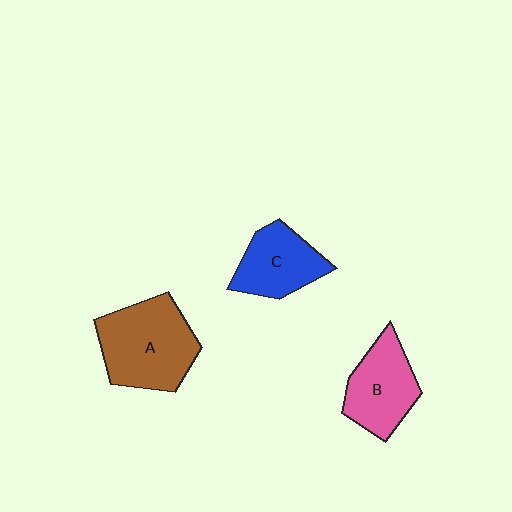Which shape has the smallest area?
Shape C (blue).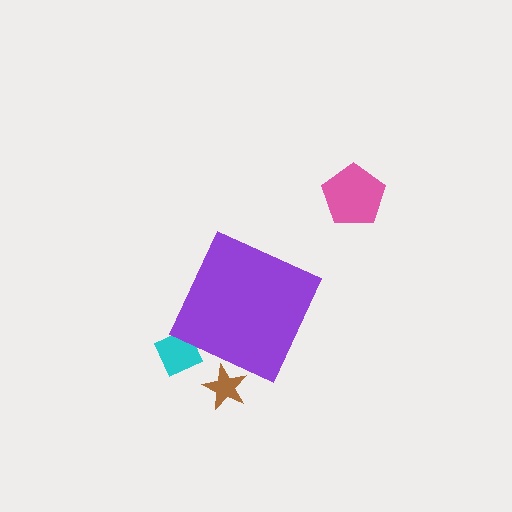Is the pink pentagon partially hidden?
No, the pink pentagon is fully visible.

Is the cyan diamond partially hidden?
Yes, the cyan diamond is partially hidden behind the purple diamond.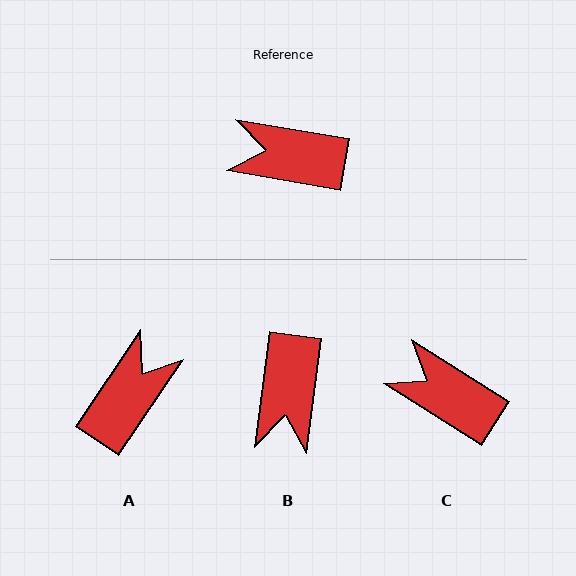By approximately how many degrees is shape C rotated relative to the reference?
Approximately 22 degrees clockwise.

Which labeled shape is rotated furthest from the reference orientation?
A, about 114 degrees away.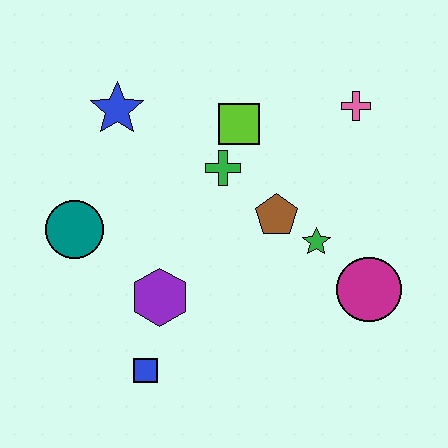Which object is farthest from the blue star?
The magenta circle is farthest from the blue star.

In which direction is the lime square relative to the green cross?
The lime square is above the green cross.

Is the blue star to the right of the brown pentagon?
No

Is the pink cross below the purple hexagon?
No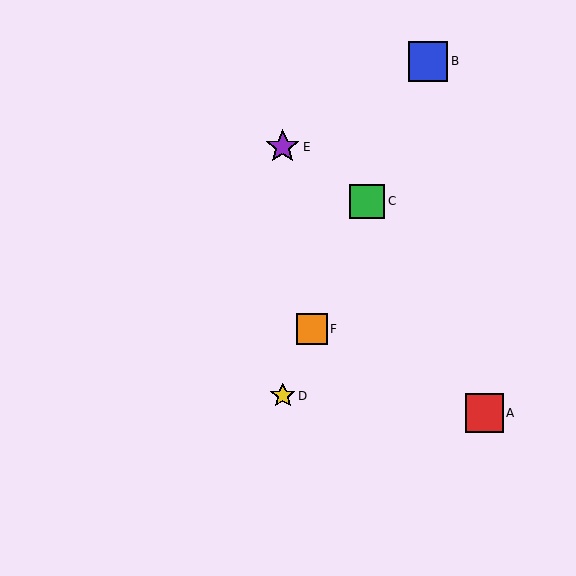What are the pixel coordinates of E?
Object E is at (283, 147).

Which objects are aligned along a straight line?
Objects B, C, D, F are aligned along a straight line.